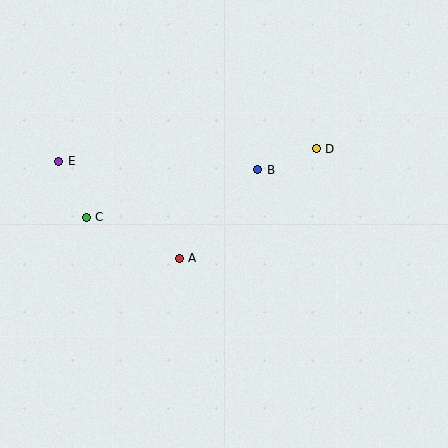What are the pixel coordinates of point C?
Point C is at (86, 217).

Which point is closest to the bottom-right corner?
Point D is closest to the bottom-right corner.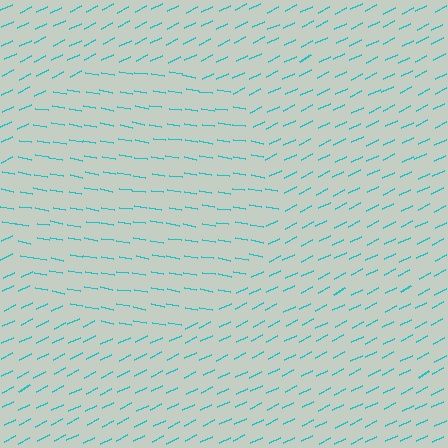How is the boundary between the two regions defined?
The boundary is defined purely by a change in line orientation (approximately 36 degrees difference). All lines are the same color and thickness.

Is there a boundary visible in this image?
Yes, there is a texture boundary formed by a change in line orientation.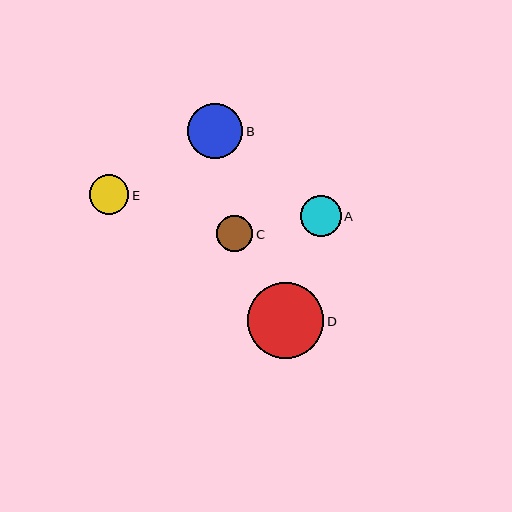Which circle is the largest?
Circle D is the largest with a size of approximately 76 pixels.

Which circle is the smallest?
Circle C is the smallest with a size of approximately 36 pixels.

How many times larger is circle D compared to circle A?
Circle D is approximately 1.9 times the size of circle A.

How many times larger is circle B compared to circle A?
Circle B is approximately 1.3 times the size of circle A.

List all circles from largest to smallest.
From largest to smallest: D, B, A, E, C.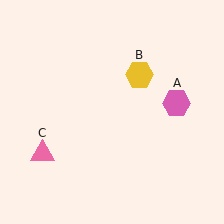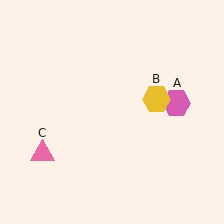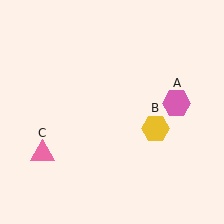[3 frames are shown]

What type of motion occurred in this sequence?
The yellow hexagon (object B) rotated clockwise around the center of the scene.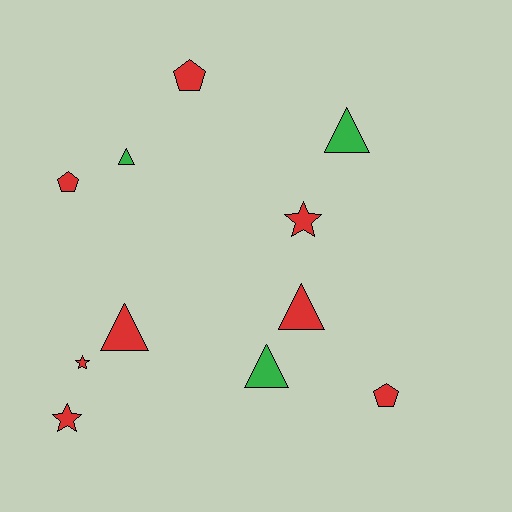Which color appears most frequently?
Red, with 8 objects.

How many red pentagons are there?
There are 3 red pentagons.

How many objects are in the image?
There are 11 objects.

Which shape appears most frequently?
Triangle, with 5 objects.